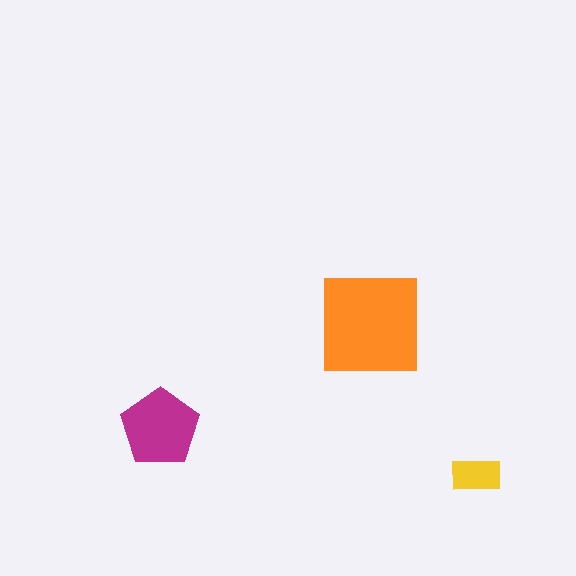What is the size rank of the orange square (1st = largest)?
1st.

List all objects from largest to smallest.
The orange square, the magenta pentagon, the yellow rectangle.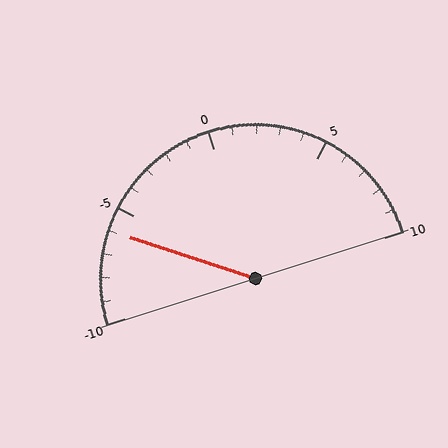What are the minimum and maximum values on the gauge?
The gauge ranges from -10 to 10.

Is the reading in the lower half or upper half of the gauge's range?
The reading is in the lower half of the range (-10 to 10).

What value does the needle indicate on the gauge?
The needle indicates approximately -6.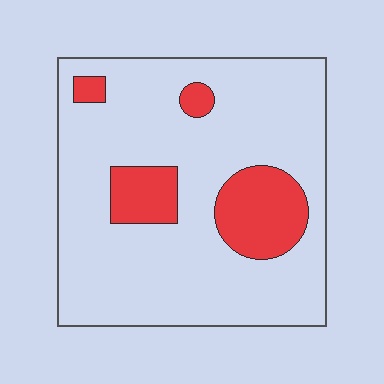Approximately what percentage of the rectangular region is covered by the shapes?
Approximately 20%.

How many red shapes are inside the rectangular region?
4.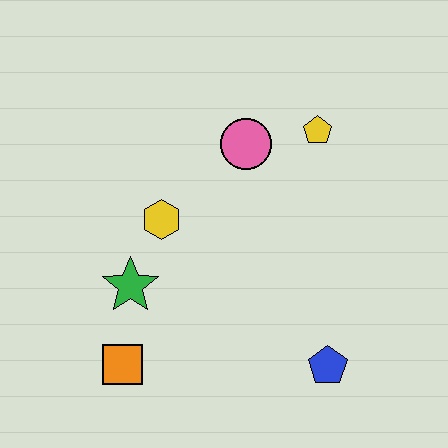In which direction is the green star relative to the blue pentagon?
The green star is to the left of the blue pentagon.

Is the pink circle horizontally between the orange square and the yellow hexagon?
No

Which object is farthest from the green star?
The yellow pentagon is farthest from the green star.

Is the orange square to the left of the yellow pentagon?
Yes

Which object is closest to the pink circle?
The yellow pentagon is closest to the pink circle.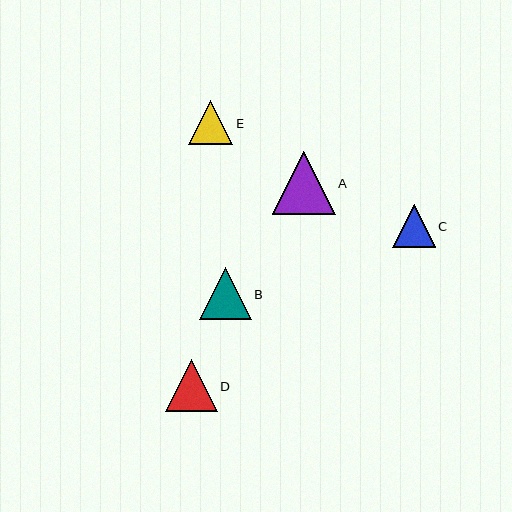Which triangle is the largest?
Triangle A is the largest with a size of approximately 63 pixels.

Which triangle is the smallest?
Triangle C is the smallest with a size of approximately 43 pixels.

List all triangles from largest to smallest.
From largest to smallest: A, B, D, E, C.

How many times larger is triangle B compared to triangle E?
Triangle B is approximately 1.2 times the size of triangle E.